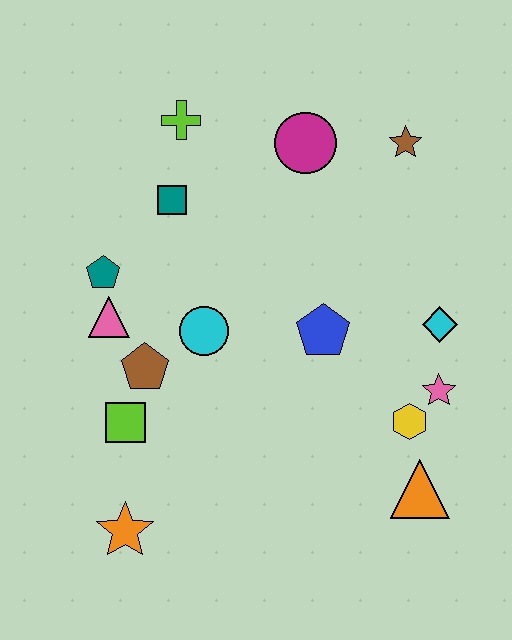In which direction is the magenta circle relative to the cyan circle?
The magenta circle is above the cyan circle.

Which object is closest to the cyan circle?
The brown pentagon is closest to the cyan circle.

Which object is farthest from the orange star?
The brown star is farthest from the orange star.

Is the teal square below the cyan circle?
No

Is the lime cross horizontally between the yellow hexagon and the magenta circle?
No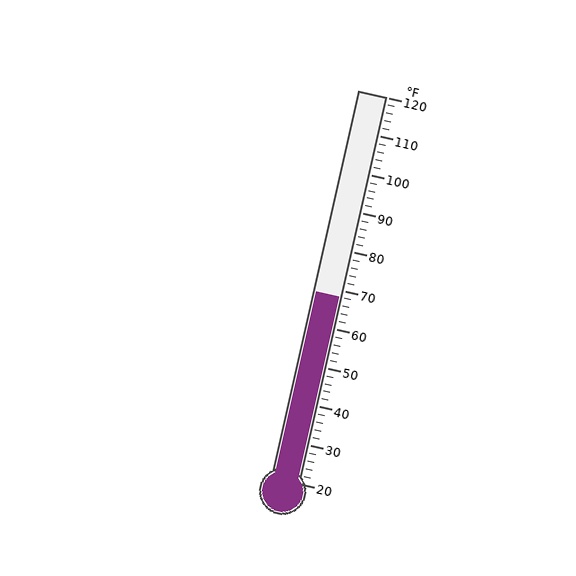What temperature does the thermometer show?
The thermometer shows approximately 68°F.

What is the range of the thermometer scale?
The thermometer scale ranges from 20°F to 120°F.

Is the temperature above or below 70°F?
The temperature is below 70°F.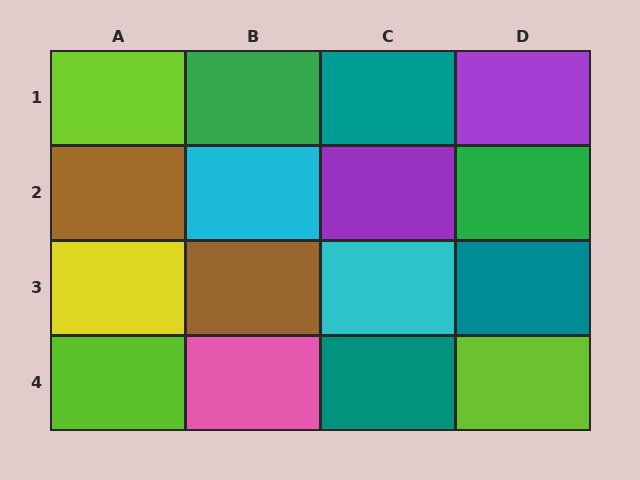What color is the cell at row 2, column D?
Green.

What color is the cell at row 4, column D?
Lime.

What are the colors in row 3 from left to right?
Yellow, brown, cyan, teal.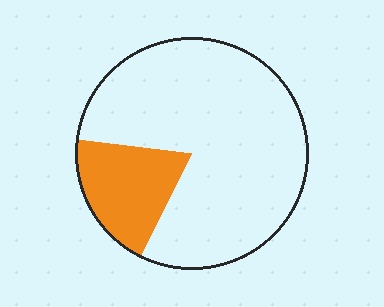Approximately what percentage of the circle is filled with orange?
Approximately 20%.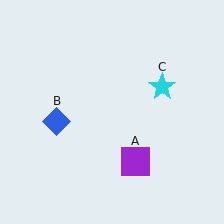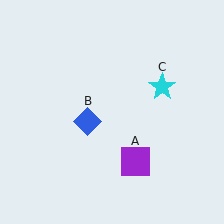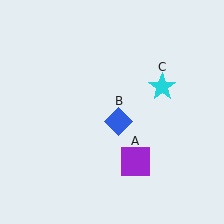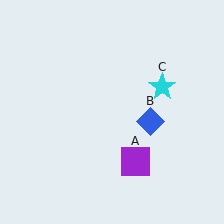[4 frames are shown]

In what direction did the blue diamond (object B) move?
The blue diamond (object B) moved right.